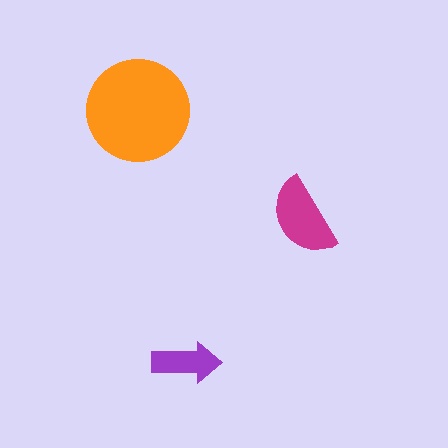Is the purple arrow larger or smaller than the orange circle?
Smaller.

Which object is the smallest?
The purple arrow.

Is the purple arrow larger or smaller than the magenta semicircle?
Smaller.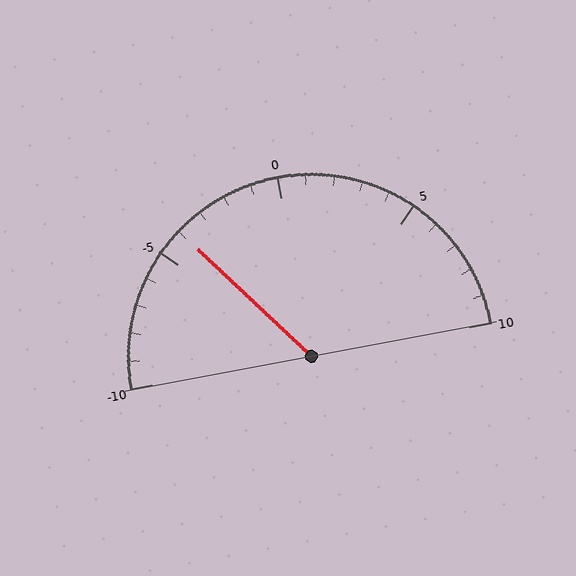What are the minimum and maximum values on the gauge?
The gauge ranges from -10 to 10.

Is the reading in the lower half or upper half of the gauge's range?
The reading is in the lower half of the range (-10 to 10).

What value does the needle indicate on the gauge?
The needle indicates approximately -4.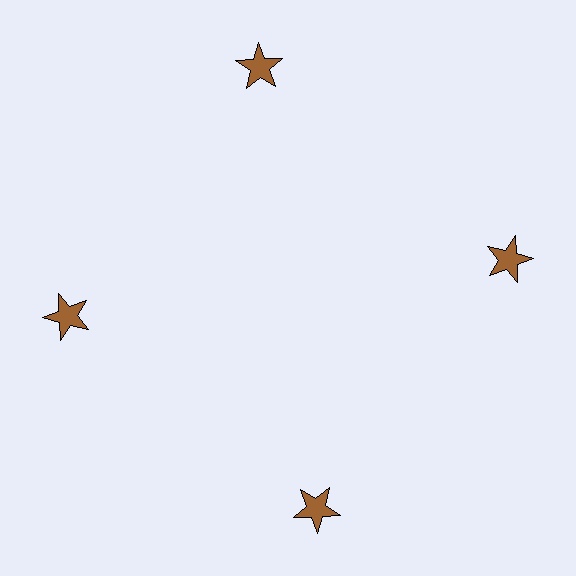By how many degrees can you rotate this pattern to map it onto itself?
The pattern maps onto itself every 90 degrees of rotation.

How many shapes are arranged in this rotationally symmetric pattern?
There are 4 shapes, arranged in 4 groups of 1.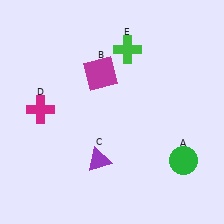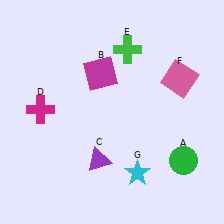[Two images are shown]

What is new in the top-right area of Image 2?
A pink square (F) was added in the top-right area of Image 2.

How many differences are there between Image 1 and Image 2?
There are 2 differences between the two images.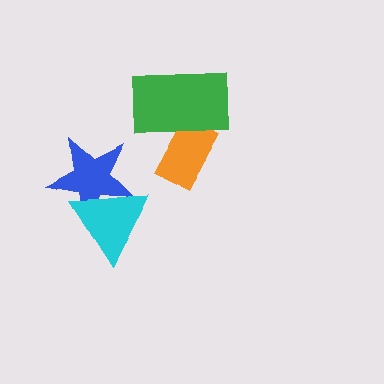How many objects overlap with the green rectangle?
1 object overlaps with the green rectangle.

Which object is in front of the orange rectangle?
The green rectangle is in front of the orange rectangle.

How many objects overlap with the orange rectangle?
1 object overlaps with the orange rectangle.